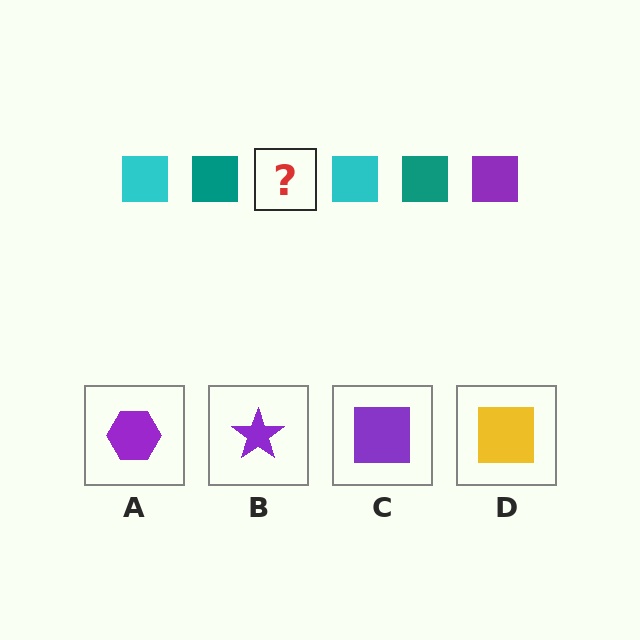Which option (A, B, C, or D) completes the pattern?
C.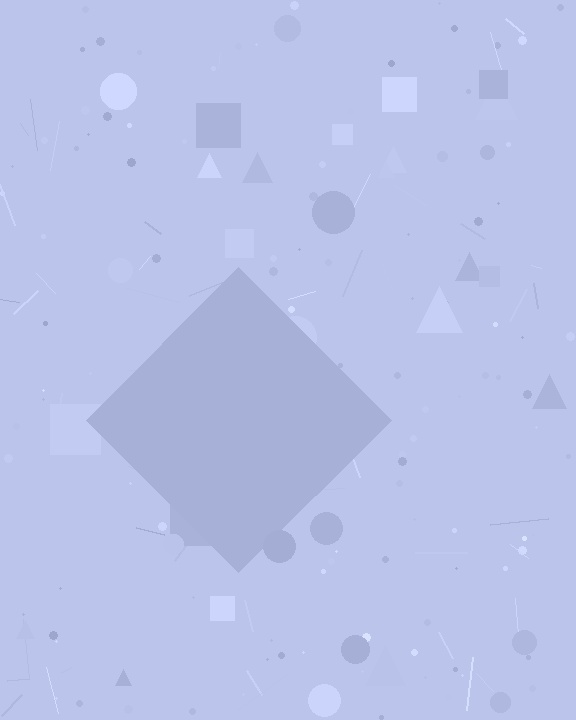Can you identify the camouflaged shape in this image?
The camouflaged shape is a diamond.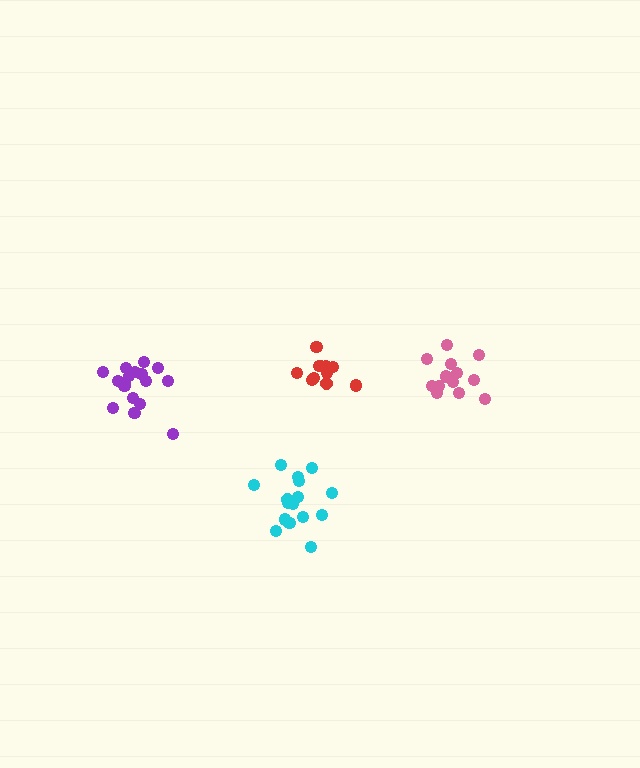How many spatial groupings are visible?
There are 4 spatial groupings.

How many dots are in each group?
Group 1: 11 dots, Group 2: 14 dots, Group 3: 17 dots, Group 4: 16 dots (58 total).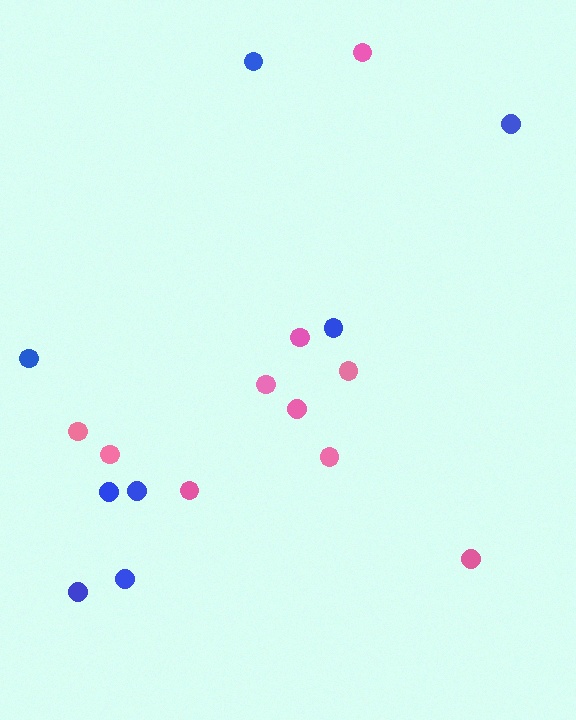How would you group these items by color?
There are 2 groups: one group of pink circles (10) and one group of blue circles (8).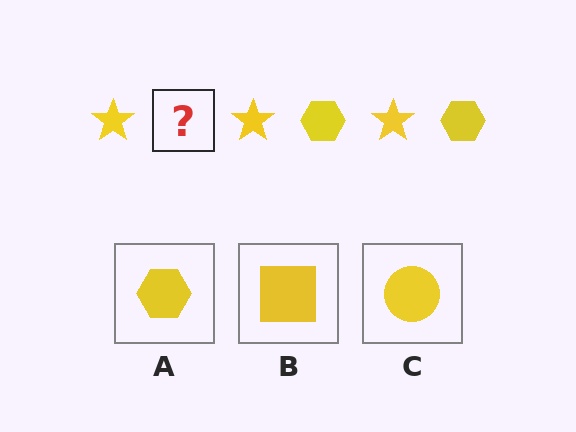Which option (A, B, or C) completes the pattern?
A.